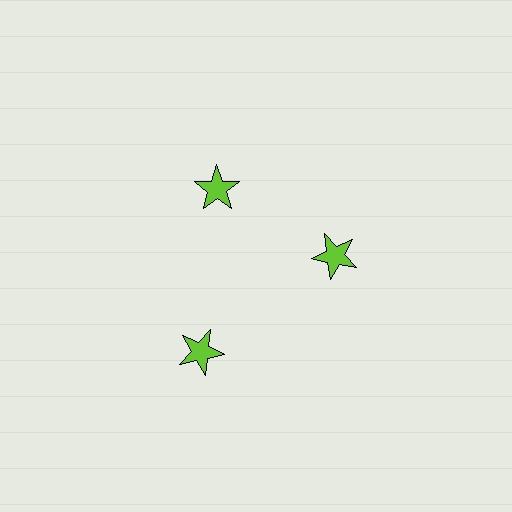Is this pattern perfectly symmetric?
No. The 3 lime stars are arranged in a ring, but one element near the 7 o'clock position is pushed outward from the center, breaking the 3-fold rotational symmetry.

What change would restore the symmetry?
The symmetry would be restored by moving it inward, back onto the ring so that all 3 stars sit at equal angles and equal distance from the center.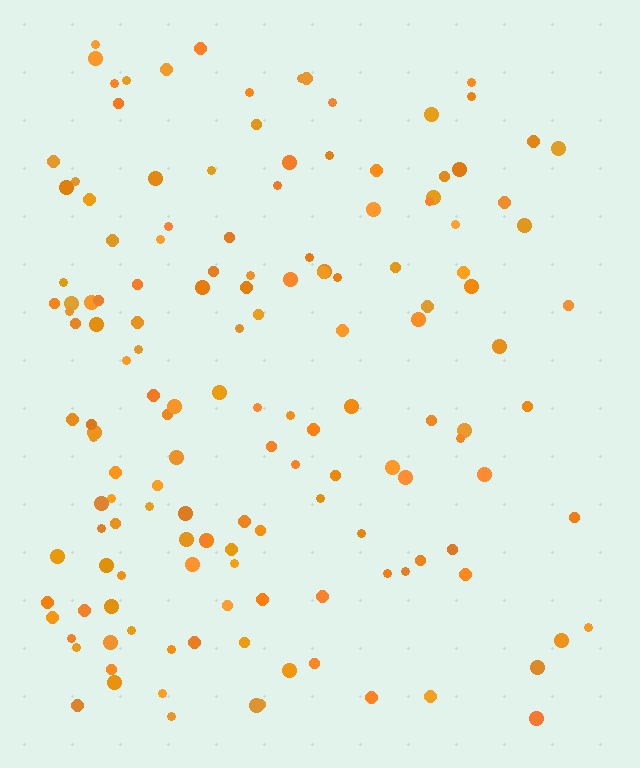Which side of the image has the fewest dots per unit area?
The right.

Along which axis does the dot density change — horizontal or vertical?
Horizontal.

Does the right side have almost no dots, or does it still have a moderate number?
Still a moderate number, just noticeably fewer than the left.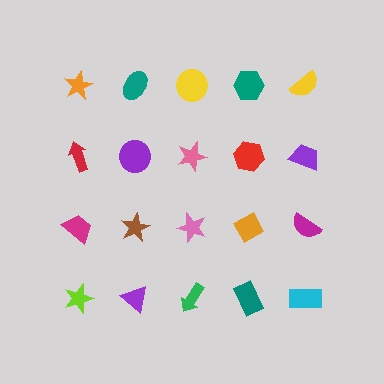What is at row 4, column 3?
A green arrow.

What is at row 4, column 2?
A purple triangle.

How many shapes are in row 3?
5 shapes.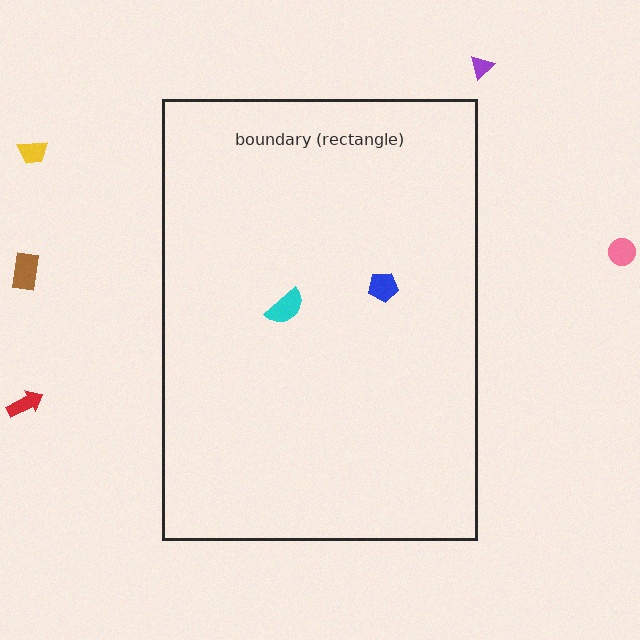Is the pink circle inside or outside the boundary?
Outside.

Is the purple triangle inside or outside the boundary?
Outside.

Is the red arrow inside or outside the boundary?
Outside.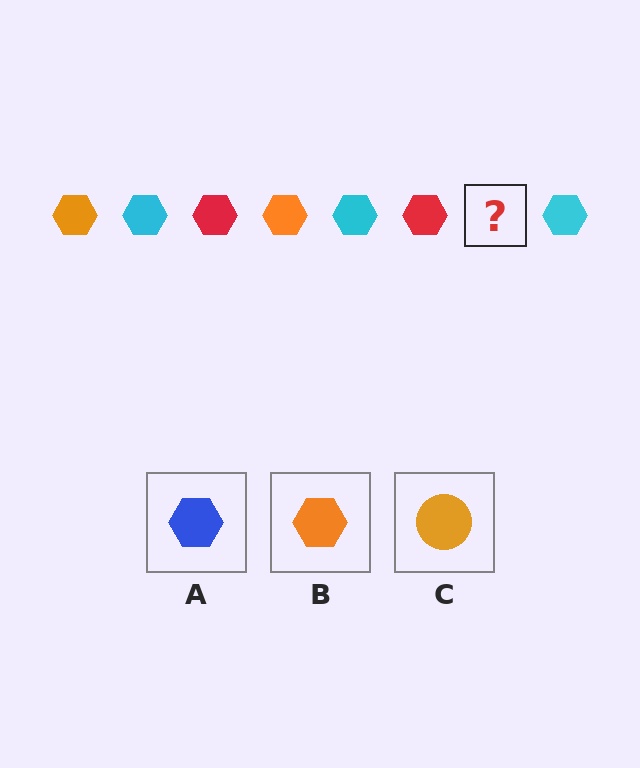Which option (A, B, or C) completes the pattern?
B.